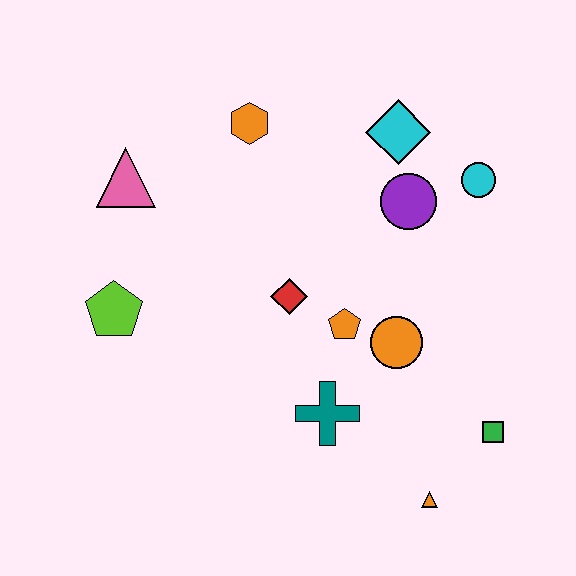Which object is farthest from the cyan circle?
The lime pentagon is farthest from the cyan circle.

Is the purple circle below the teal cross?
No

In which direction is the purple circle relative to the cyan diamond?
The purple circle is below the cyan diamond.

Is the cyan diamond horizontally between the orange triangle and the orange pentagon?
Yes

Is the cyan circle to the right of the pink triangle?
Yes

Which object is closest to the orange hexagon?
The pink triangle is closest to the orange hexagon.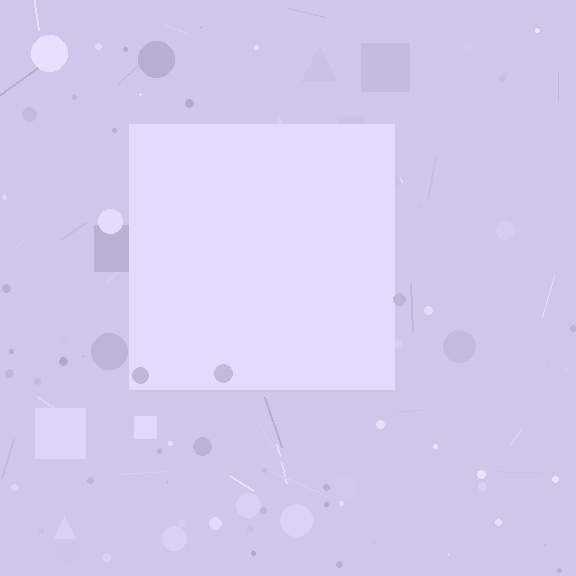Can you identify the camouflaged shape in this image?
The camouflaged shape is a square.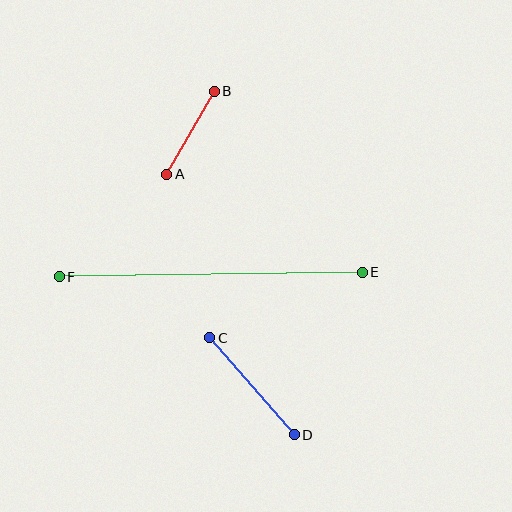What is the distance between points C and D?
The distance is approximately 128 pixels.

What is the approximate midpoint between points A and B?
The midpoint is at approximately (190, 133) pixels.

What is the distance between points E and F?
The distance is approximately 303 pixels.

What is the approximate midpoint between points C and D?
The midpoint is at approximately (252, 386) pixels.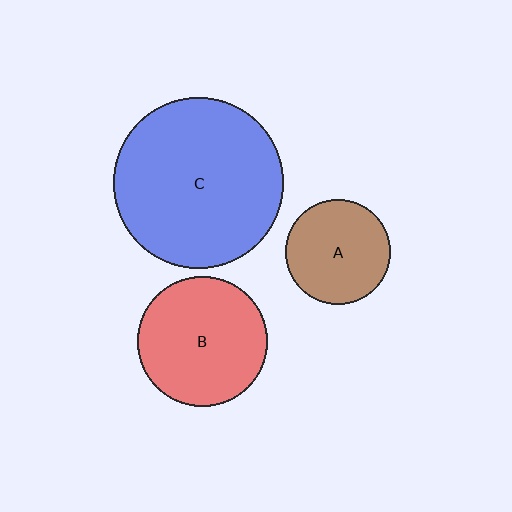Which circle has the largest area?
Circle C (blue).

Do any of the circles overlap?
No, none of the circles overlap.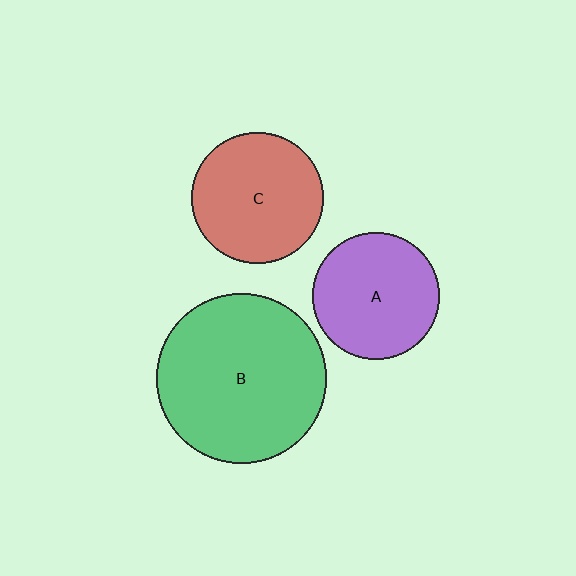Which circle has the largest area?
Circle B (green).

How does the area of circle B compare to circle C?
Approximately 1.7 times.